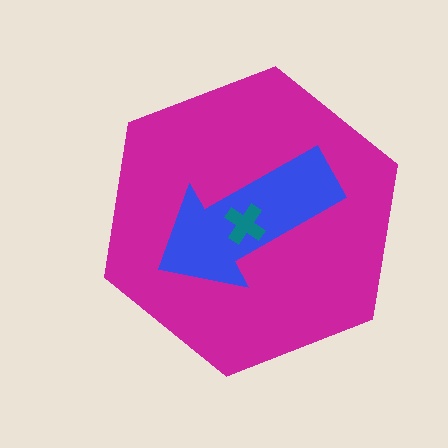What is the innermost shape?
The teal cross.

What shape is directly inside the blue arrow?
The teal cross.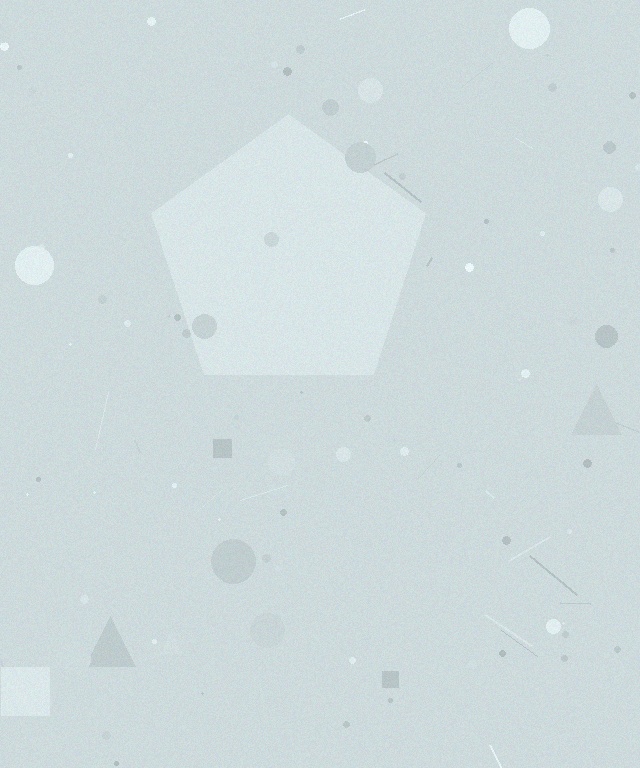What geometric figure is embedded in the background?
A pentagon is embedded in the background.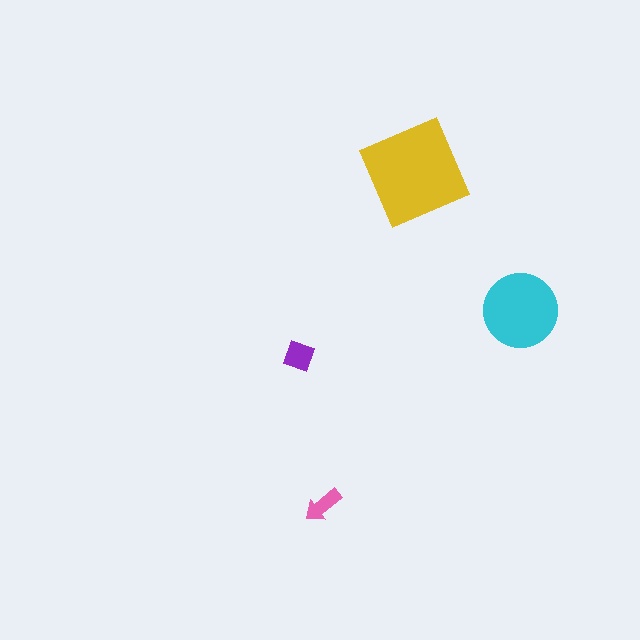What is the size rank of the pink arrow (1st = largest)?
4th.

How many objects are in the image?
There are 4 objects in the image.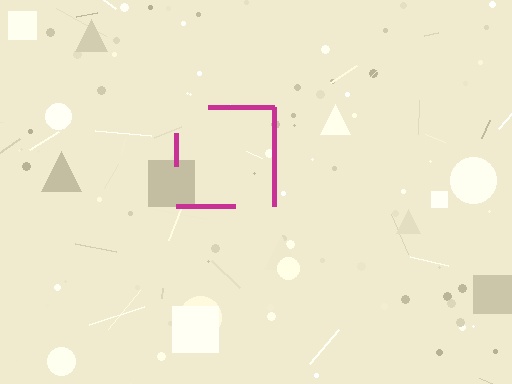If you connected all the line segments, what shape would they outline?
They would outline a square.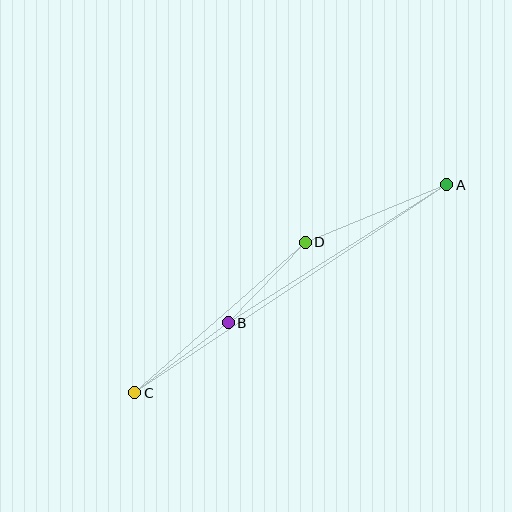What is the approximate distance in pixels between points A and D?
The distance between A and D is approximately 153 pixels.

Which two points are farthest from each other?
Points A and C are farthest from each other.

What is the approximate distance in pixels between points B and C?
The distance between B and C is approximately 117 pixels.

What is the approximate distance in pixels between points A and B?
The distance between A and B is approximately 258 pixels.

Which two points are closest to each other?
Points B and D are closest to each other.